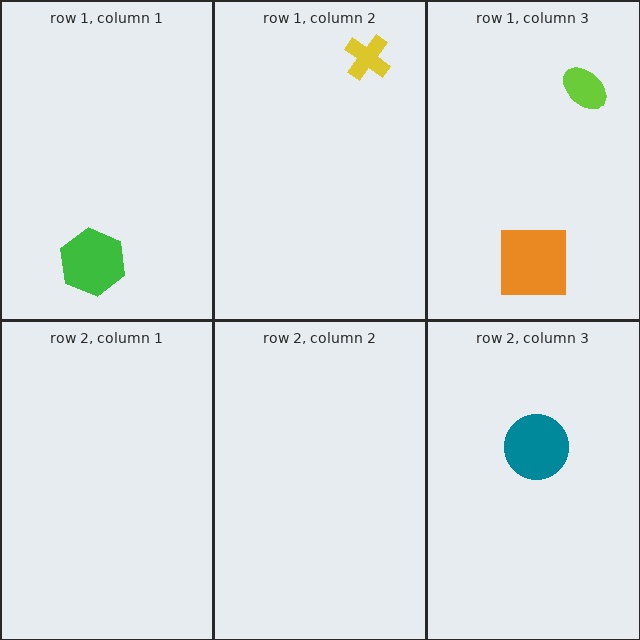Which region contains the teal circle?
The row 2, column 3 region.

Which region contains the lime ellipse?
The row 1, column 3 region.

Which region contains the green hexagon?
The row 1, column 1 region.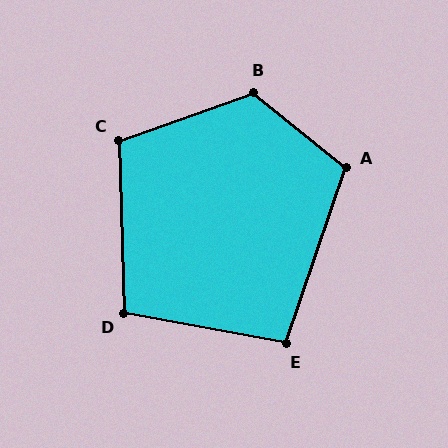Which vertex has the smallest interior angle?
E, at approximately 98 degrees.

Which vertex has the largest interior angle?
B, at approximately 122 degrees.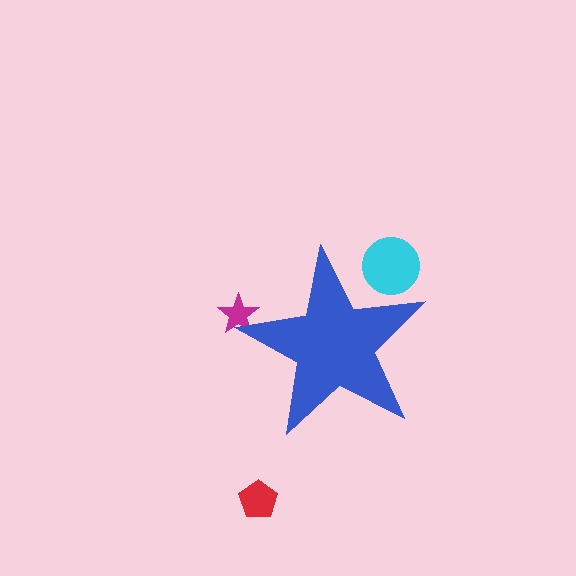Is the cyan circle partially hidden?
Yes, the cyan circle is partially hidden behind the blue star.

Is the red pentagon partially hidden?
No, the red pentagon is fully visible.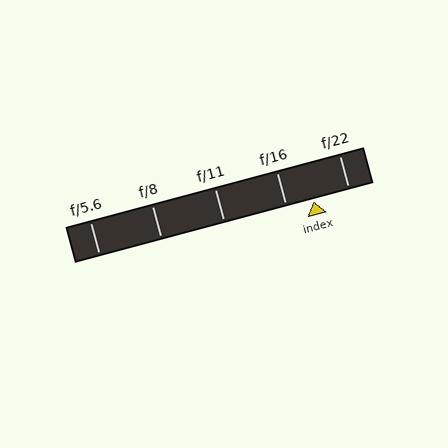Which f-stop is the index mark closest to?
The index mark is closest to f/16.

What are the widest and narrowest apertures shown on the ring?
The widest aperture shown is f/5.6 and the narrowest is f/22.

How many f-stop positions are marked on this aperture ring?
There are 5 f-stop positions marked.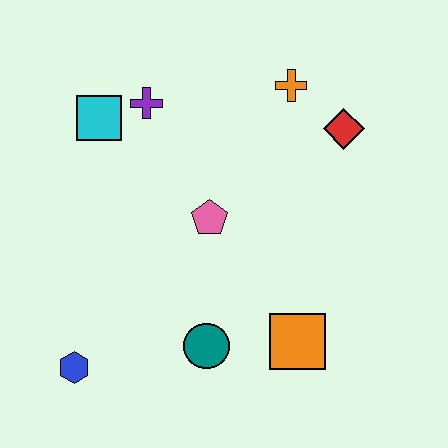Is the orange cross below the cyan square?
No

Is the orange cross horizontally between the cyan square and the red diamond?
Yes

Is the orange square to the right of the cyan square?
Yes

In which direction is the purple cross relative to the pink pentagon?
The purple cross is above the pink pentagon.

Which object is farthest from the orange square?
The cyan square is farthest from the orange square.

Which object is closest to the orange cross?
The red diamond is closest to the orange cross.